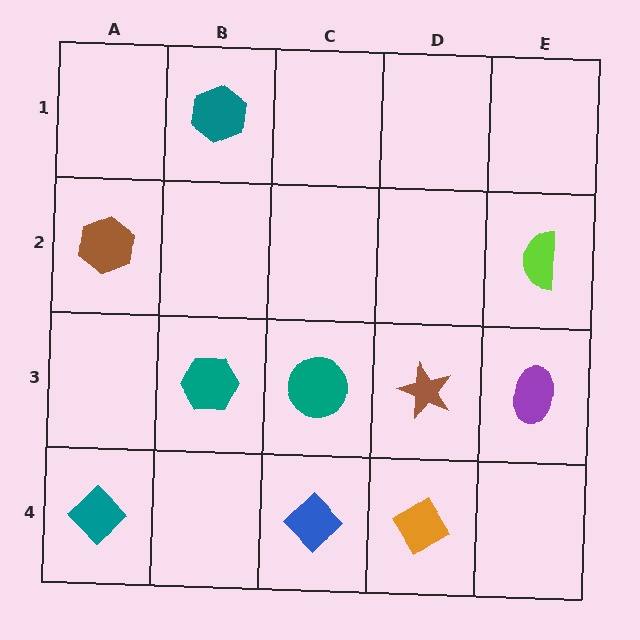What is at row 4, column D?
An orange diamond.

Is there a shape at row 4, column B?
No, that cell is empty.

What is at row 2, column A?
A brown hexagon.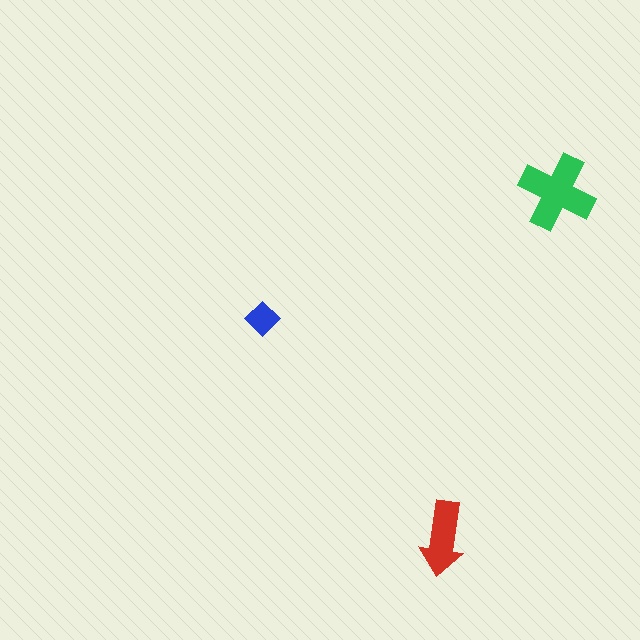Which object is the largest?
The green cross.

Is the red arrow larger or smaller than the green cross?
Smaller.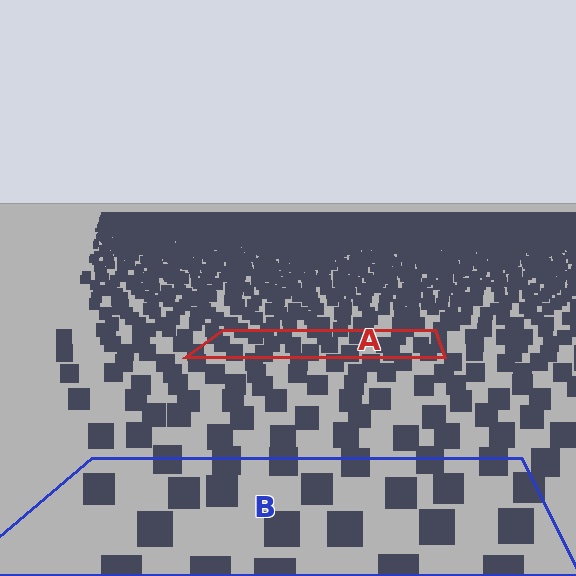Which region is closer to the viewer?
Region B is closer. The texture elements there are larger and more spread out.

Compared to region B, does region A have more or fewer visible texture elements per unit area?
Region A has more texture elements per unit area — they are packed more densely because it is farther away.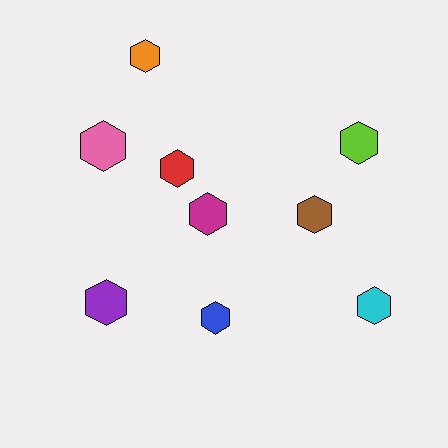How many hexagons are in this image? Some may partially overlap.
There are 9 hexagons.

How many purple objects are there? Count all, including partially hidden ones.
There is 1 purple object.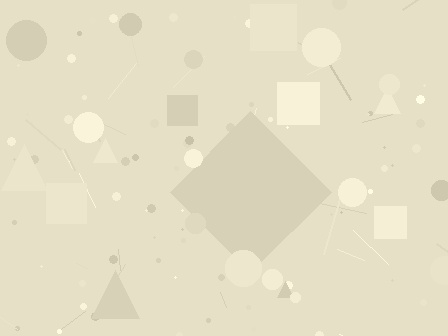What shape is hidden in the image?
A diamond is hidden in the image.